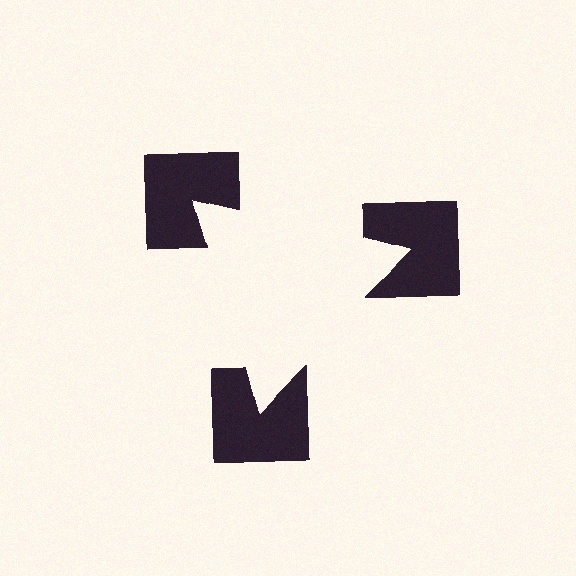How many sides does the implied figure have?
3 sides.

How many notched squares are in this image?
There are 3 — one at each vertex of the illusory triangle.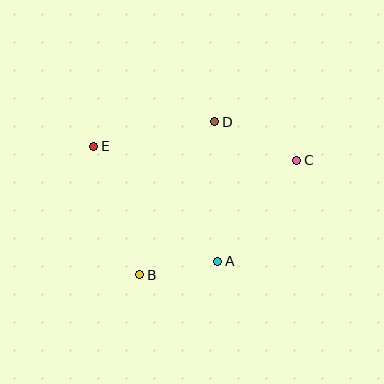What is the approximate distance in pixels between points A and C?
The distance between A and C is approximately 128 pixels.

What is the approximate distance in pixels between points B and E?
The distance between B and E is approximately 136 pixels.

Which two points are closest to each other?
Points A and B are closest to each other.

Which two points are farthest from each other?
Points C and E are farthest from each other.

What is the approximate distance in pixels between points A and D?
The distance between A and D is approximately 139 pixels.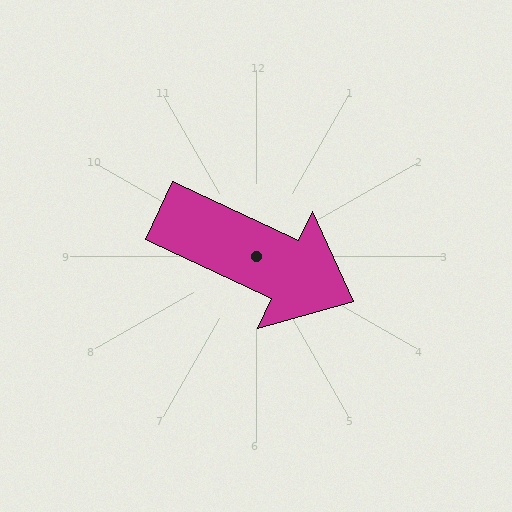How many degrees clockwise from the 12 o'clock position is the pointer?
Approximately 115 degrees.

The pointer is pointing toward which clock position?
Roughly 4 o'clock.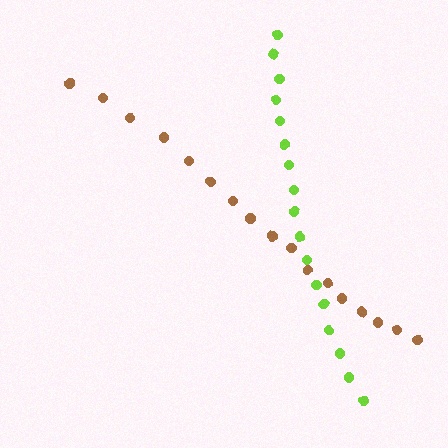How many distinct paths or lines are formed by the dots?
There are 2 distinct paths.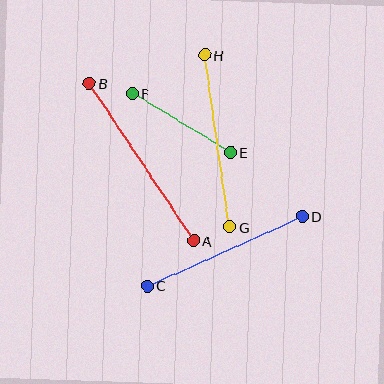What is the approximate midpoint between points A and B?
The midpoint is at approximately (141, 162) pixels.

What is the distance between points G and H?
The distance is approximately 174 pixels.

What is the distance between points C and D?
The distance is approximately 170 pixels.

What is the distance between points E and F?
The distance is approximately 114 pixels.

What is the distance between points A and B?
The distance is approximately 189 pixels.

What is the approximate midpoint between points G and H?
The midpoint is at approximately (217, 141) pixels.